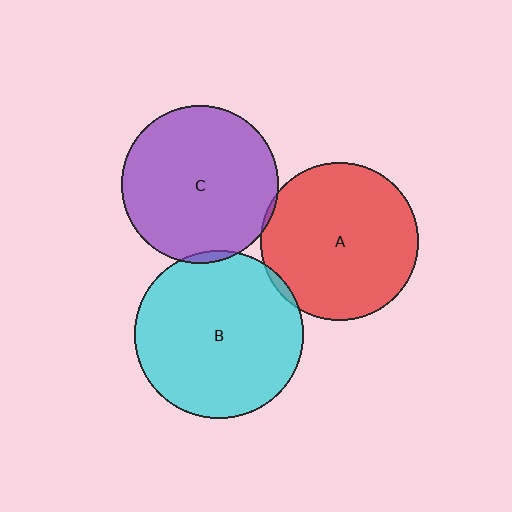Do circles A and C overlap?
Yes.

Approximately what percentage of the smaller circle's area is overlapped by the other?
Approximately 5%.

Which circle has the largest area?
Circle B (cyan).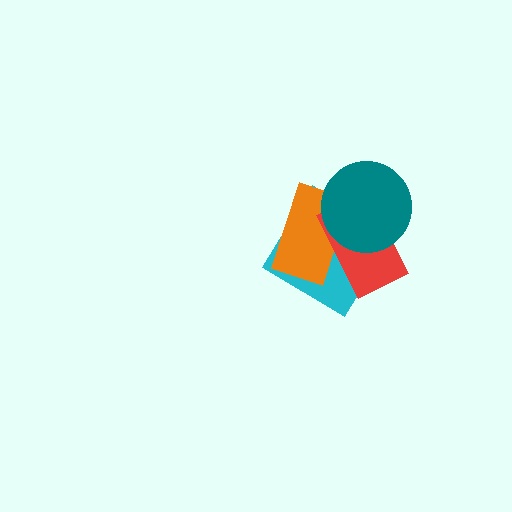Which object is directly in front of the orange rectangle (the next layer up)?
The red rectangle is directly in front of the orange rectangle.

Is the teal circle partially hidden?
No, no other shape covers it.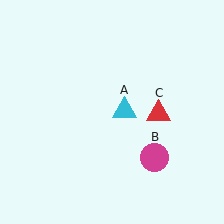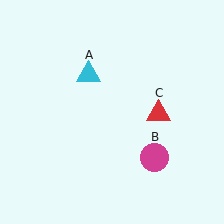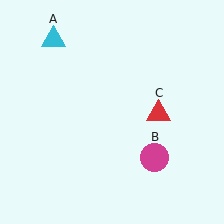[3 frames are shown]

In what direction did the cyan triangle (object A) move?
The cyan triangle (object A) moved up and to the left.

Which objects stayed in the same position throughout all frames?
Magenta circle (object B) and red triangle (object C) remained stationary.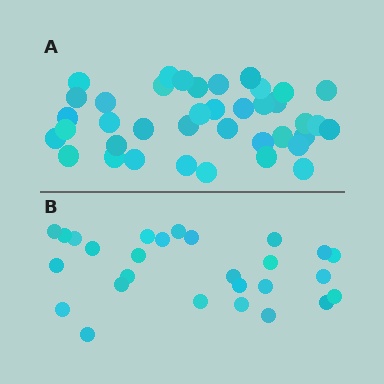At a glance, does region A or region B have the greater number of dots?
Region A (the top region) has more dots.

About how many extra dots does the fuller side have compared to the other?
Region A has roughly 12 or so more dots than region B.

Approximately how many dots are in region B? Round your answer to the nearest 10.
About 30 dots. (The exact count is 27, which rounds to 30.)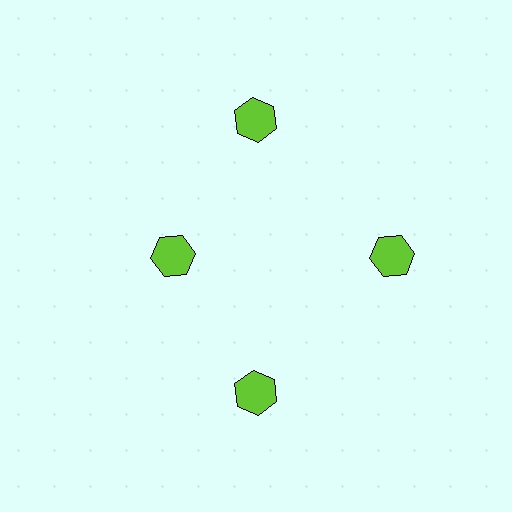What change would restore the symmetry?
The symmetry would be restored by moving it outward, back onto the ring so that all 4 hexagons sit at equal angles and equal distance from the center.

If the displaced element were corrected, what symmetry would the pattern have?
It would have 4-fold rotational symmetry — the pattern would map onto itself every 90 degrees.